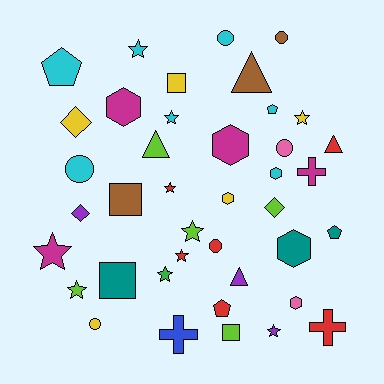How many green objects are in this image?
There is 1 green object.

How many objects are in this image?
There are 40 objects.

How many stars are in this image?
There are 10 stars.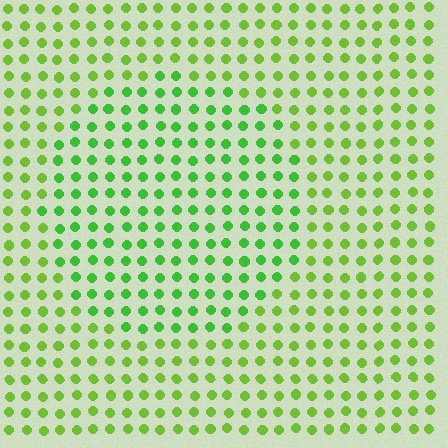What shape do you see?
I see a circle.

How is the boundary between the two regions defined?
The boundary is defined purely by a slight shift in hue (about 24 degrees). Spacing, size, and orientation are identical on both sides.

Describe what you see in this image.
The image is filled with small lime elements in a uniform arrangement. A circle-shaped region is visible where the elements are tinted to a slightly different hue, forming a subtle color boundary.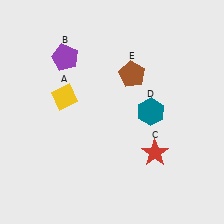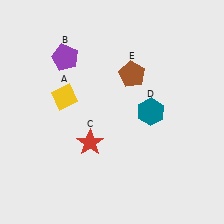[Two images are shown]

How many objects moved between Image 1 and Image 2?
1 object moved between the two images.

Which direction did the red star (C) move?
The red star (C) moved left.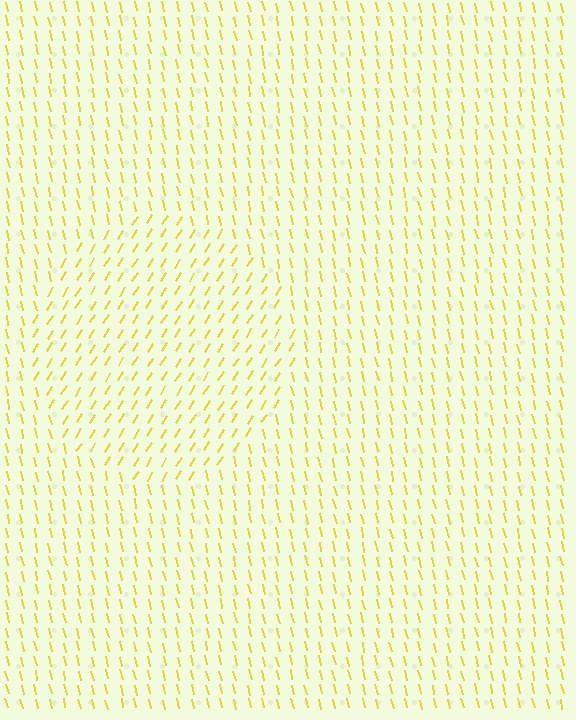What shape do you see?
I see a circle.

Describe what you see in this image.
The image is filled with small yellow line segments. A circle region in the image has lines oriented differently from the surrounding lines, creating a visible texture boundary.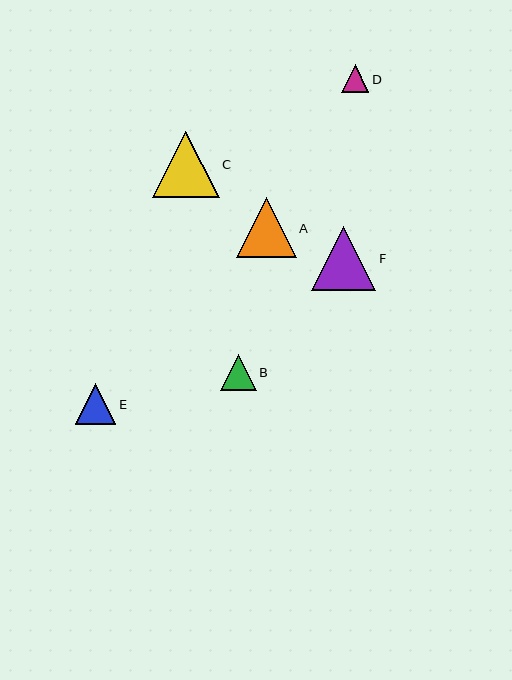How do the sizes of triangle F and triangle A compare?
Triangle F and triangle A are approximately the same size.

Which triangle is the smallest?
Triangle D is the smallest with a size of approximately 27 pixels.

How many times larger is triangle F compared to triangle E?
Triangle F is approximately 1.6 times the size of triangle E.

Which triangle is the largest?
Triangle C is the largest with a size of approximately 66 pixels.